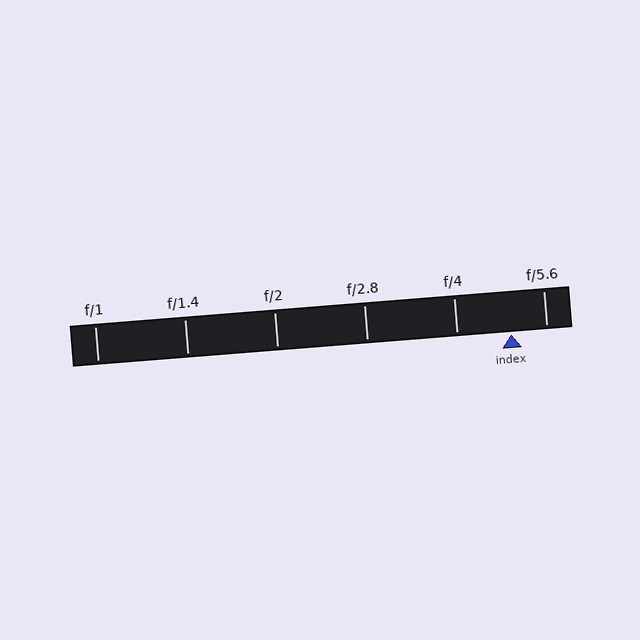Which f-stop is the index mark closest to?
The index mark is closest to f/5.6.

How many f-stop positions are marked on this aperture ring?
There are 6 f-stop positions marked.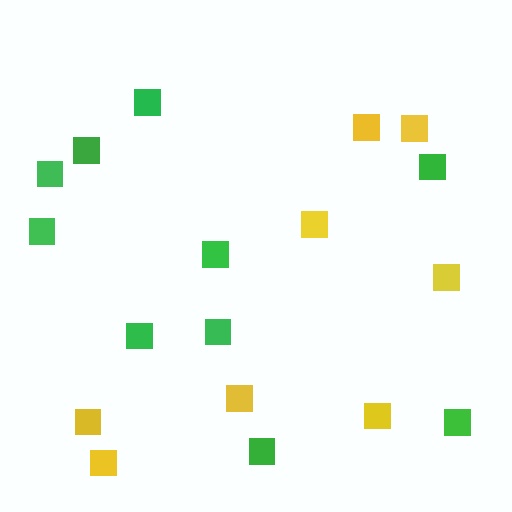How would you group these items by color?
There are 2 groups: one group of green squares (10) and one group of yellow squares (8).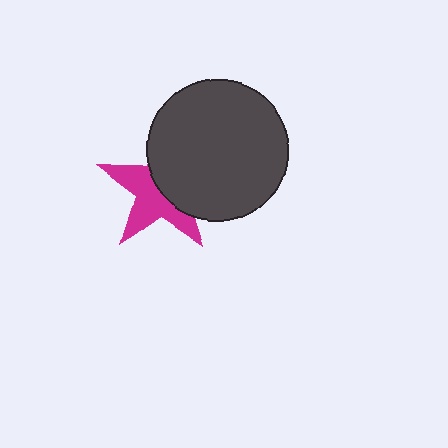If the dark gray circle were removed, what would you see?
You would see the complete magenta star.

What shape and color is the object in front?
The object in front is a dark gray circle.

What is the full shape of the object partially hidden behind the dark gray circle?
The partially hidden object is a magenta star.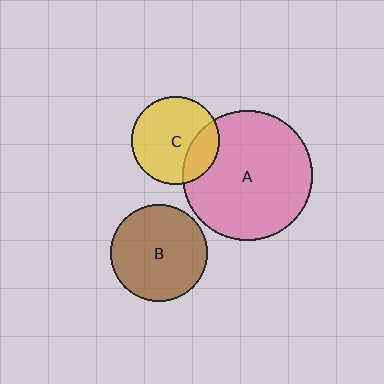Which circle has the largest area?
Circle A (pink).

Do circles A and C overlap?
Yes.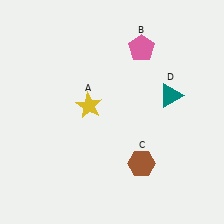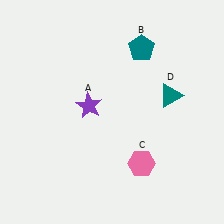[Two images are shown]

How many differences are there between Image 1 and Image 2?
There are 3 differences between the two images.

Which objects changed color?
A changed from yellow to purple. B changed from pink to teal. C changed from brown to pink.